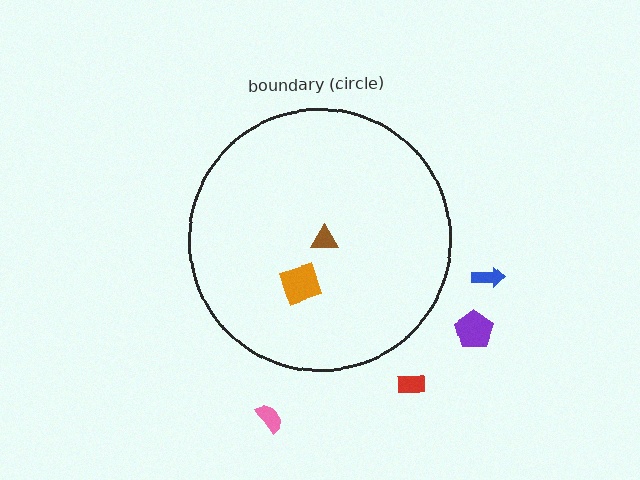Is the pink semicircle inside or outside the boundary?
Outside.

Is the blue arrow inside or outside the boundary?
Outside.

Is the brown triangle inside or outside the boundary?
Inside.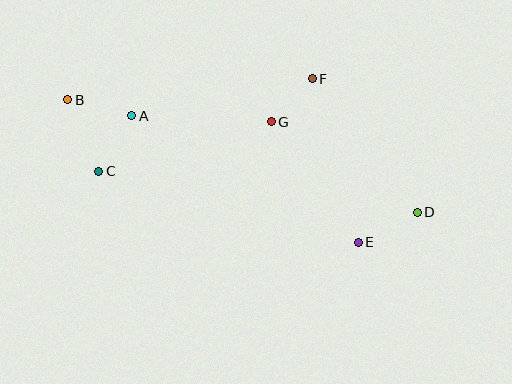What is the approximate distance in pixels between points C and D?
The distance between C and D is approximately 321 pixels.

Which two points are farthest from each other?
Points B and D are farthest from each other.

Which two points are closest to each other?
Points F and G are closest to each other.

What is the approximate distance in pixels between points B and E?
The distance between B and E is approximately 324 pixels.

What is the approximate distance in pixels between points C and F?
The distance between C and F is approximately 233 pixels.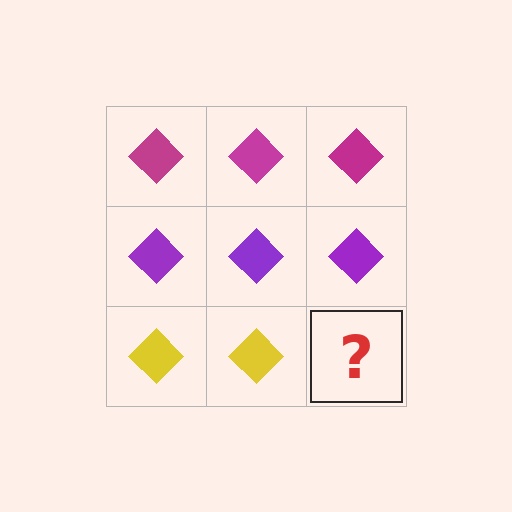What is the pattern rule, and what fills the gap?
The rule is that each row has a consistent color. The gap should be filled with a yellow diamond.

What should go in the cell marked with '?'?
The missing cell should contain a yellow diamond.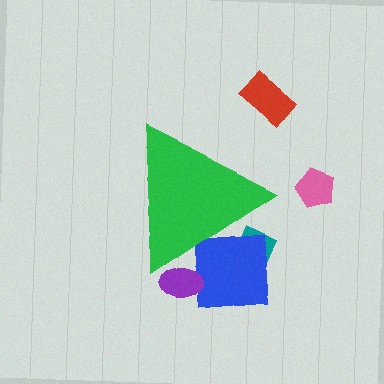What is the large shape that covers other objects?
A green triangle.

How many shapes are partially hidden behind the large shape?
3 shapes are partially hidden.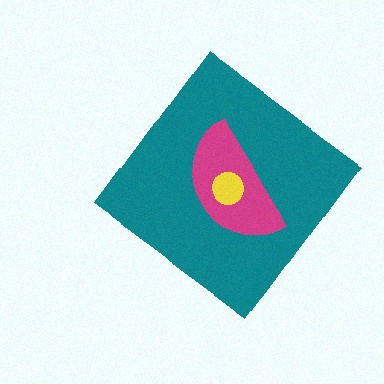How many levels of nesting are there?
3.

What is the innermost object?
The yellow circle.